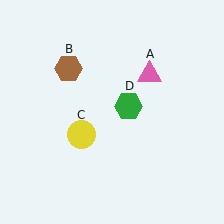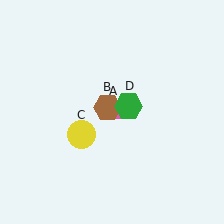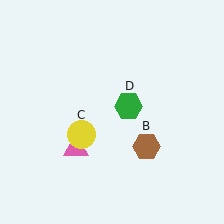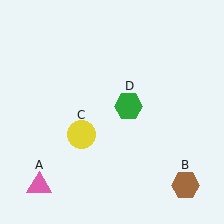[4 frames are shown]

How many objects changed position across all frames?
2 objects changed position: pink triangle (object A), brown hexagon (object B).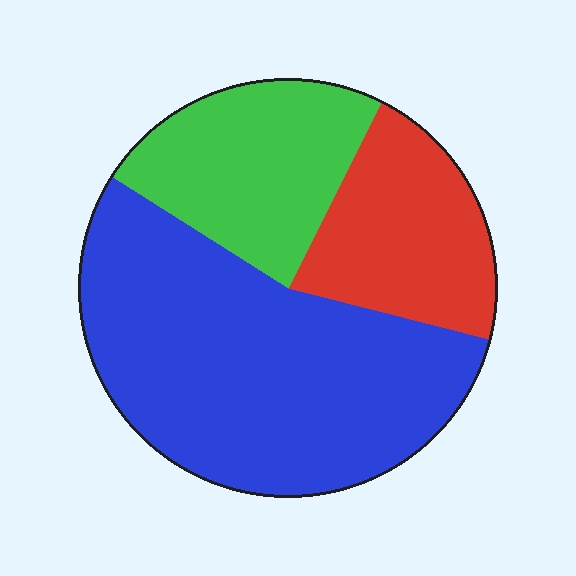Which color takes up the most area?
Blue, at roughly 55%.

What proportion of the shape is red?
Red covers about 20% of the shape.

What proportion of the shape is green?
Green covers around 25% of the shape.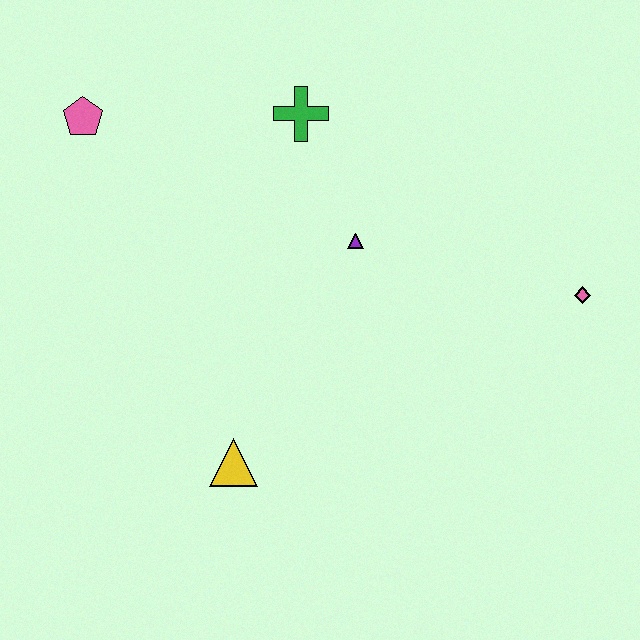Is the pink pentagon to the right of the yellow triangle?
No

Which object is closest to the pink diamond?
The purple triangle is closest to the pink diamond.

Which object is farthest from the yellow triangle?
The pink diamond is farthest from the yellow triangle.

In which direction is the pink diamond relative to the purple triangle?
The pink diamond is to the right of the purple triangle.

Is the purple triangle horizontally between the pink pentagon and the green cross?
No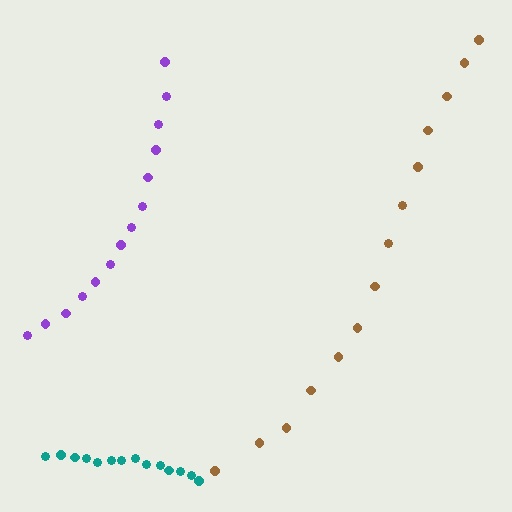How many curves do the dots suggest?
There are 3 distinct paths.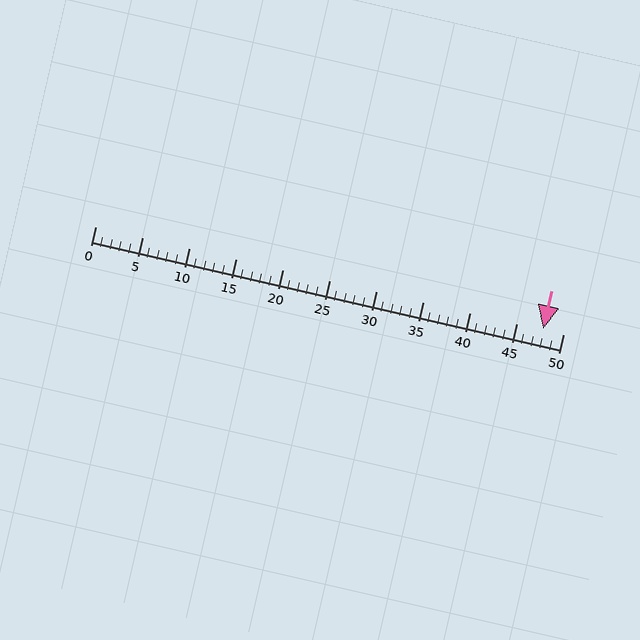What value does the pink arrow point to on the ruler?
The pink arrow points to approximately 48.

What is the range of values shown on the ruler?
The ruler shows values from 0 to 50.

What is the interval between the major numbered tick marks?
The major tick marks are spaced 5 units apart.